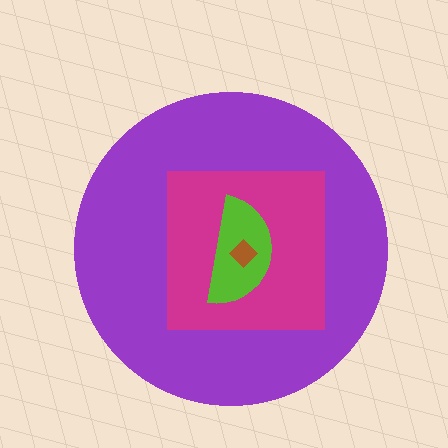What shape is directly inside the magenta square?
The lime semicircle.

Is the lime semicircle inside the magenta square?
Yes.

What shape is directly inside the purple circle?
The magenta square.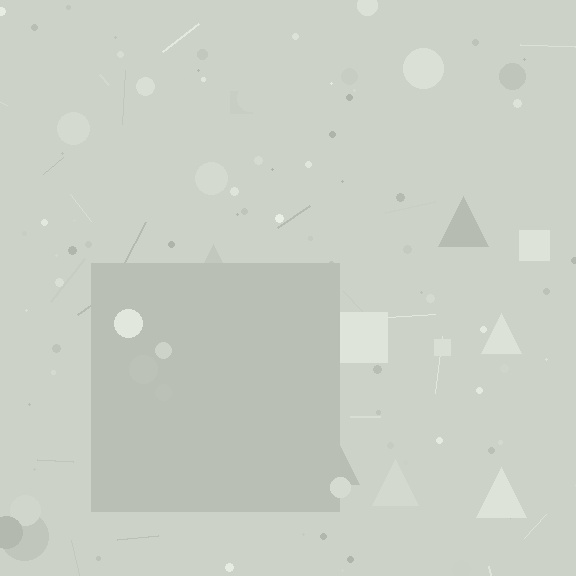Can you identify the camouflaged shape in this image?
The camouflaged shape is a square.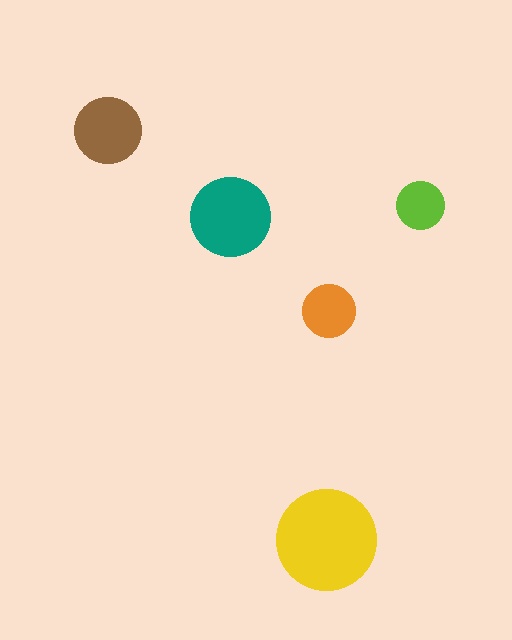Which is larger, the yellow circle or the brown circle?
The yellow one.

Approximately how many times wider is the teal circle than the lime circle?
About 1.5 times wider.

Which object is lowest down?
The yellow circle is bottommost.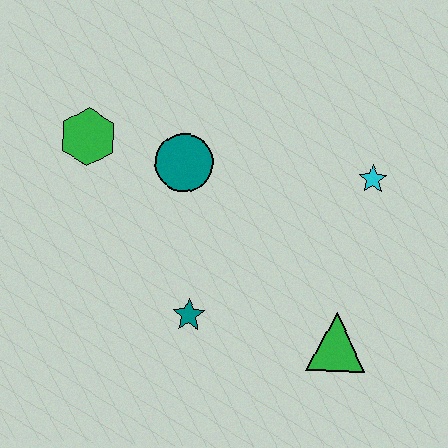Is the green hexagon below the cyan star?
No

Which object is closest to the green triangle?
The teal star is closest to the green triangle.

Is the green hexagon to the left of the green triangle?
Yes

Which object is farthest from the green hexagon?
The green triangle is farthest from the green hexagon.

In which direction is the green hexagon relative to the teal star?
The green hexagon is above the teal star.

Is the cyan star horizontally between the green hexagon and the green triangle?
No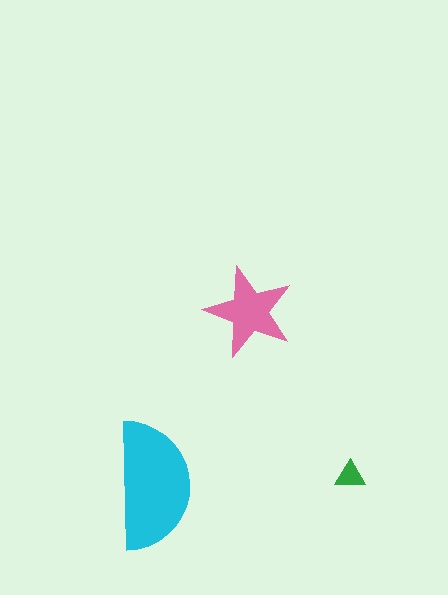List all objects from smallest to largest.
The green triangle, the pink star, the cyan semicircle.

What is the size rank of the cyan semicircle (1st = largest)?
1st.